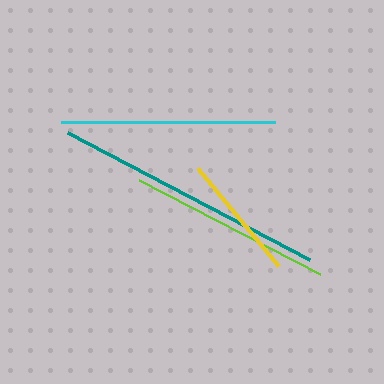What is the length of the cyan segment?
The cyan segment is approximately 214 pixels long.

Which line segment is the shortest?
The yellow line is the shortest at approximately 128 pixels.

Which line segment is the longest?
The teal line is the longest at approximately 274 pixels.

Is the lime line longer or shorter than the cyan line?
The cyan line is longer than the lime line.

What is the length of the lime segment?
The lime segment is approximately 204 pixels long.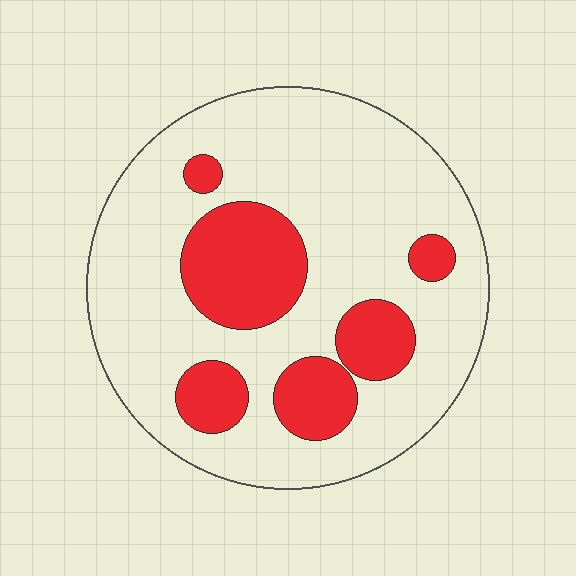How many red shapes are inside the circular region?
6.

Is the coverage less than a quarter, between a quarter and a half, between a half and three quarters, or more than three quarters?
Less than a quarter.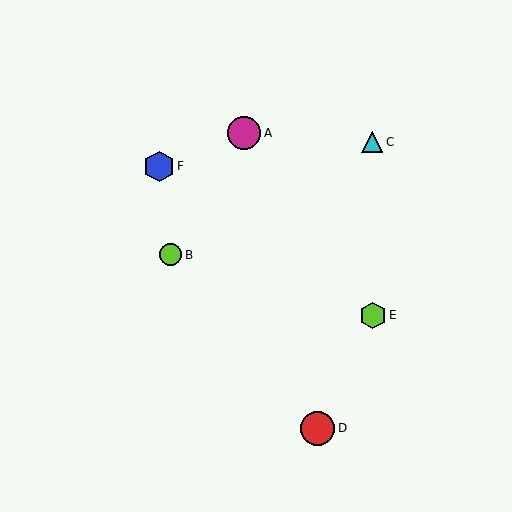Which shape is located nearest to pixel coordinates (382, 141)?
The cyan triangle (labeled C) at (372, 142) is nearest to that location.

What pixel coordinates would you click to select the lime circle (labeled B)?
Click at (171, 255) to select the lime circle B.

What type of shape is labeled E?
Shape E is a lime hexagon.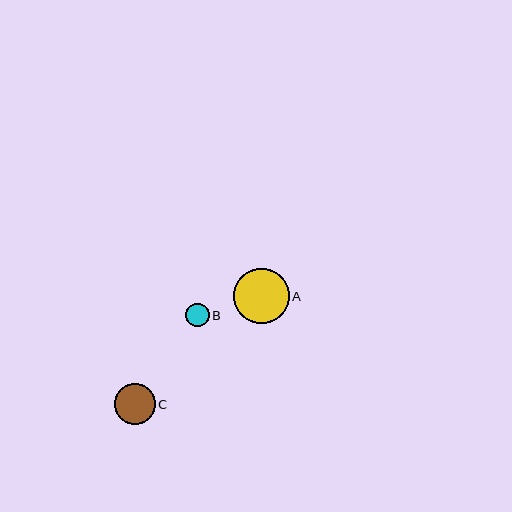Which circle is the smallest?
Circle B is the smallest with a size of approximately 23 pixels.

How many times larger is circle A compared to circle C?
Circle A is approximately 1.3 times the size of circle C.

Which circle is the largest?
Circle A is the largest with a size of approximately 55 pixels.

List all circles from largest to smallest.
From largest to smallest: A, C, B.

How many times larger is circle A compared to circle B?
Circle A is approximately 2.4 times the size of circle B.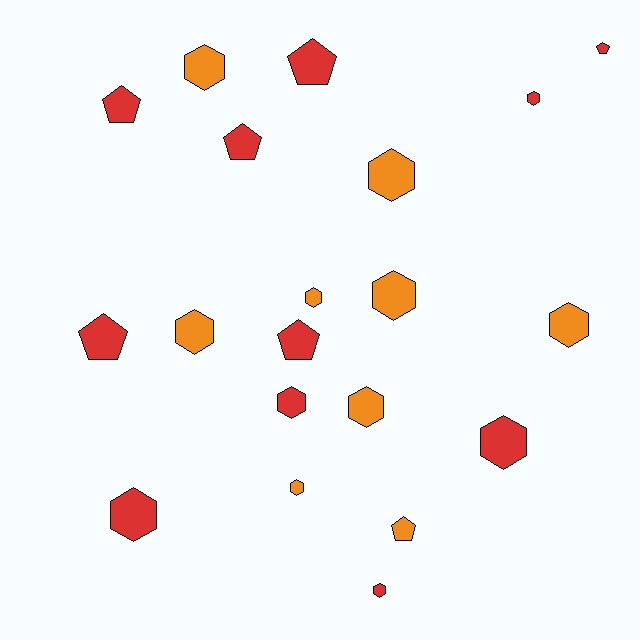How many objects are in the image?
There are 20 objects.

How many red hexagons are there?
There are 5 red hexagons.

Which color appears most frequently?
Red, with 11 objects.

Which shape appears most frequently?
Hexagon, with 13 objects.